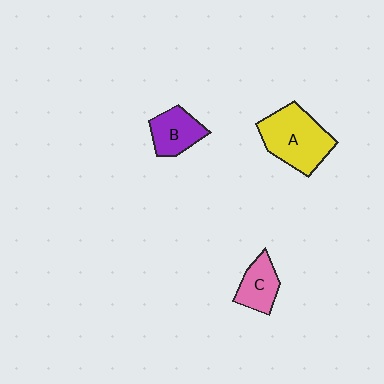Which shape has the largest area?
Shape A (yellow).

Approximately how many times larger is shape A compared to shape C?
Approximately 1.9 times.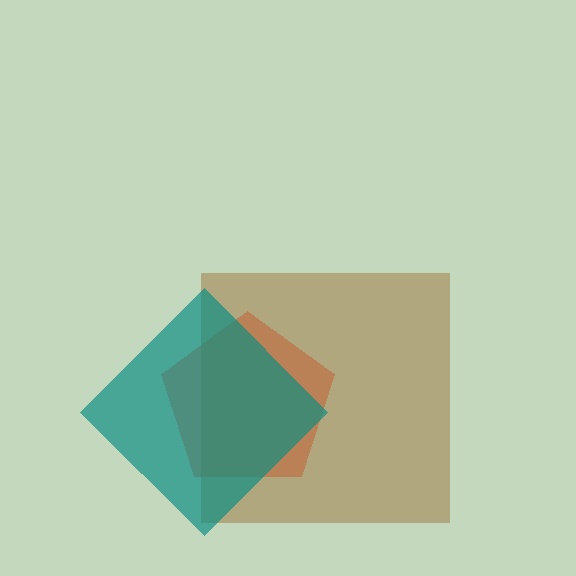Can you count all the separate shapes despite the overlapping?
Yes, there are 3 separate shapes.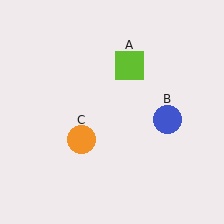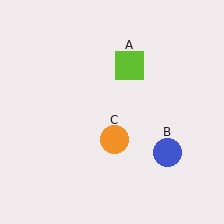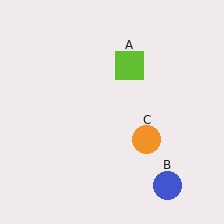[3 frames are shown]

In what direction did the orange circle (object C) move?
The orange circle (object C) moved right.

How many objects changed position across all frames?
2 objects changed position: blue circle (object B), orange circle (object C).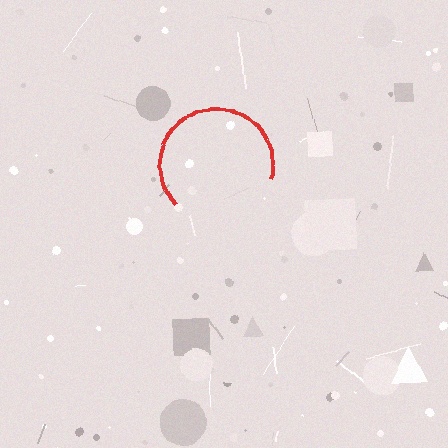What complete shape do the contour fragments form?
The contour fragments form a circle.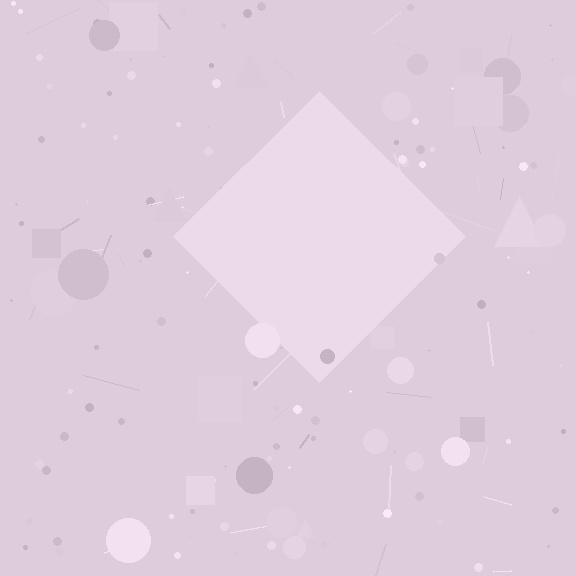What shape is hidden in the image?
A diamond is hidden in the image.